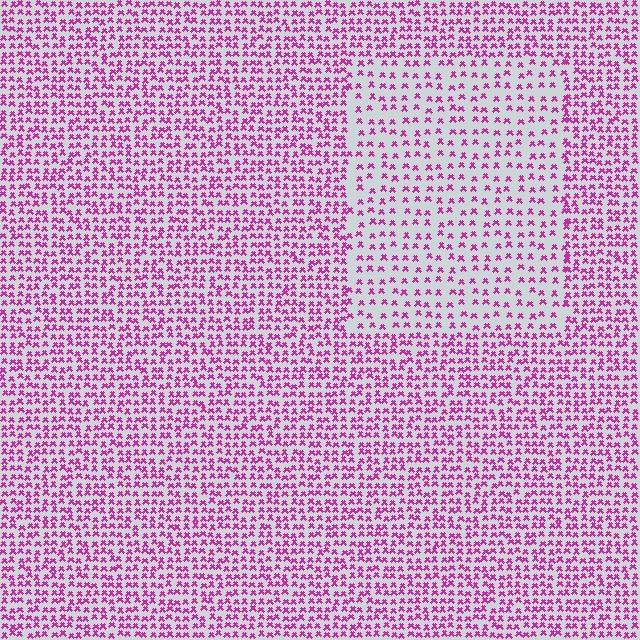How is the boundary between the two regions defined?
The boundary is defined by a change in element density (approximately 1.9x ratio). All elements are the same color, size, and shape.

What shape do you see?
I see a rectangle.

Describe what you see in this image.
The image contains small magenta elements arranged at two different densities. A rectangle-shaped region is visible where the elements are less densely packed than the surrounding area.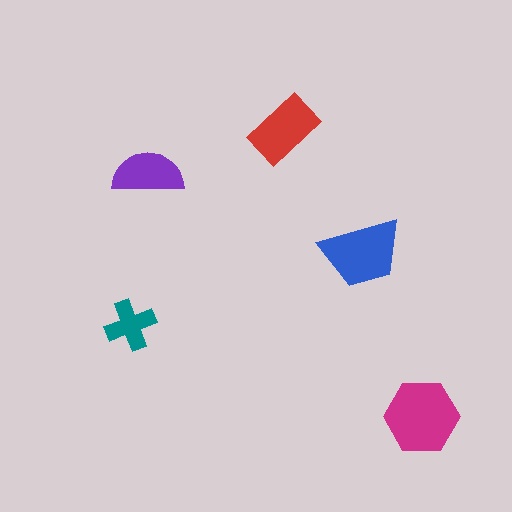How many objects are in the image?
There are 5 objects in the image.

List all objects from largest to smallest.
The magenta hexagon, the blue trapezoid, the red rectangle, the purple semicircle, the teal cross.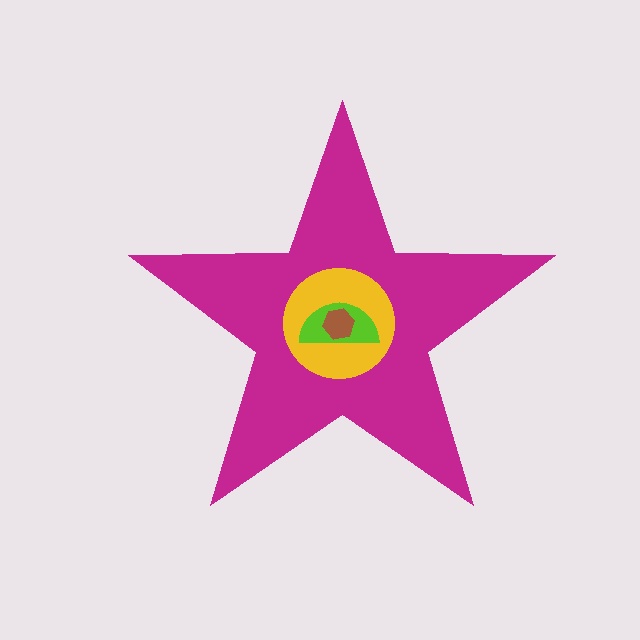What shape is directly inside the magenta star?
The yellow circle.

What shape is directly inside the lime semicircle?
The brown hexagon.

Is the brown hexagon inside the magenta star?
Yes.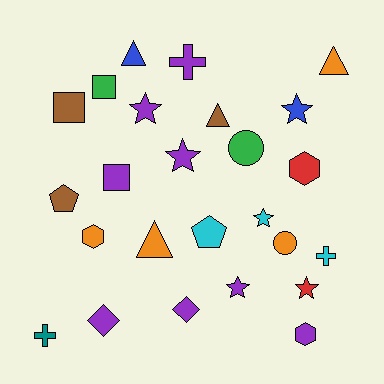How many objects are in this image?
There are 25 objects.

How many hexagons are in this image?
There are 3 hexagons.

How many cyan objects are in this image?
There are 3 cyan objects.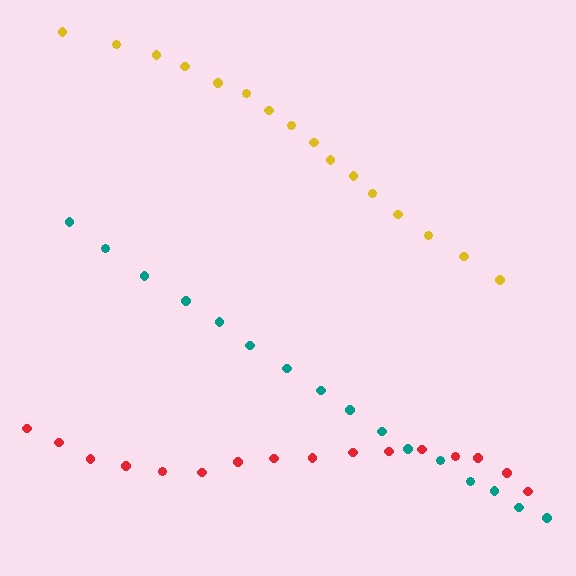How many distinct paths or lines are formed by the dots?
There are 3 distinct paths.